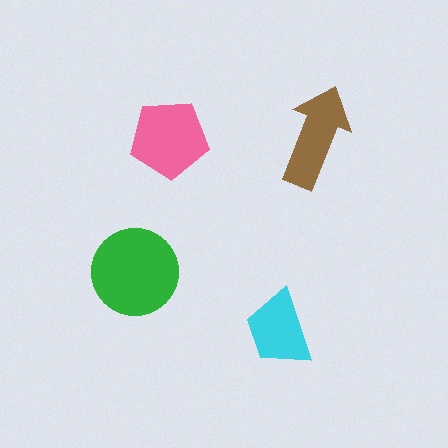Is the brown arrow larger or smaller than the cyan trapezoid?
Larger.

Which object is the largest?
The green circle.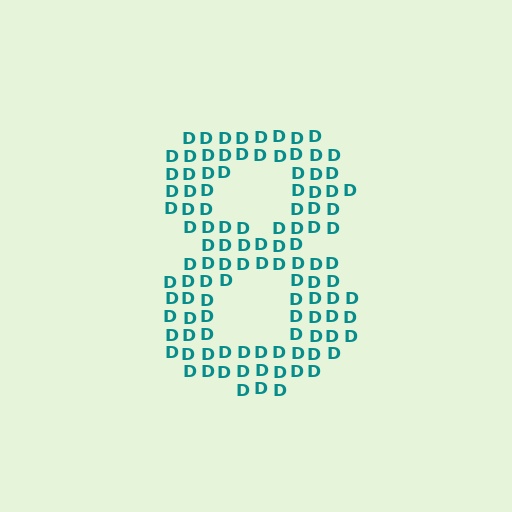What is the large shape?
The large shape is the digit 8.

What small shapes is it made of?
It is made of small letter D's.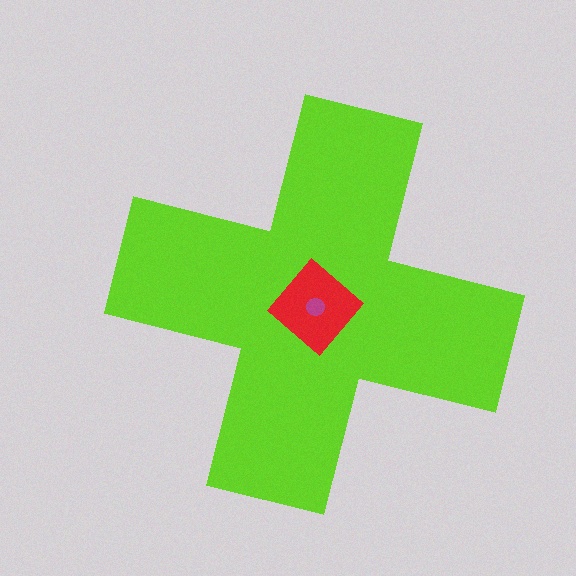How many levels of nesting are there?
3.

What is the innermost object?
The magenta circle.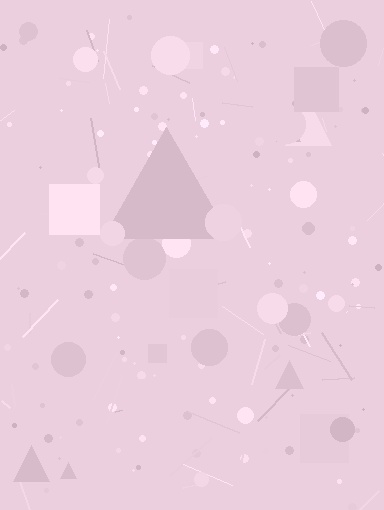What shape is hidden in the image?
A triangle is hidden in the image.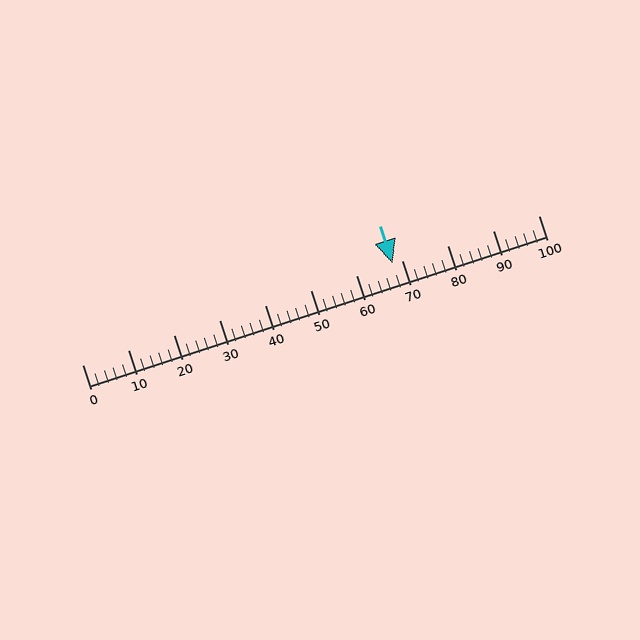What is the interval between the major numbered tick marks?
The major tick marks are spaced 10 units apart.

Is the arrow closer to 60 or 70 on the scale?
The arrow is closer to 70.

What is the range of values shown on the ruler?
The ruler shows values from 0 to 100.